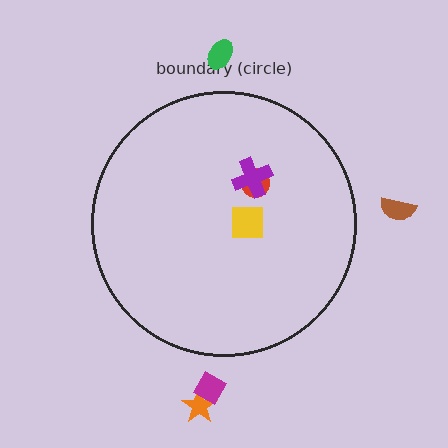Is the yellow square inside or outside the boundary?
Inside.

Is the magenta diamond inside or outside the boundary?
Outside.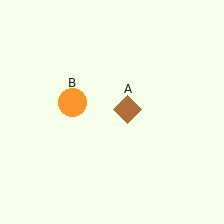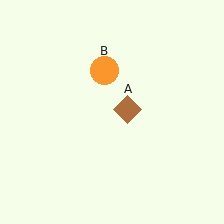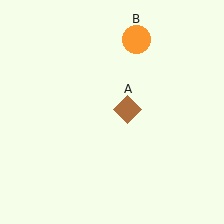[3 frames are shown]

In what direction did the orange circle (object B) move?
The orange circle (object B) moved up and to the right.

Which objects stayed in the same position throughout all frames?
Brown diamond (object A) remained stationary.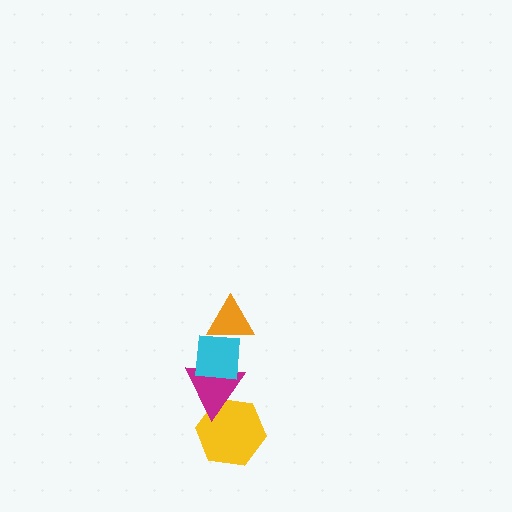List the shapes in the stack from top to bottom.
From top to bottom: the orange triangle, the cyan square, the magenta triangle, the yellow hexagon.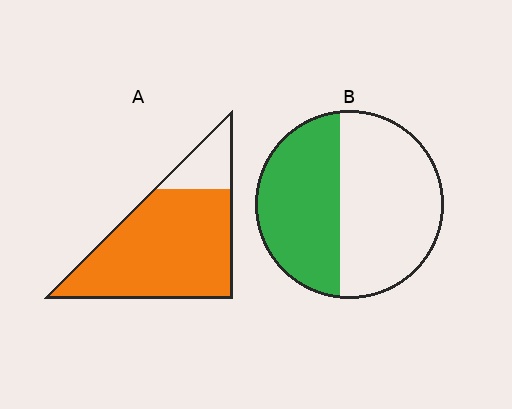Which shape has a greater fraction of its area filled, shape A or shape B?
Shape A.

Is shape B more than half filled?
No.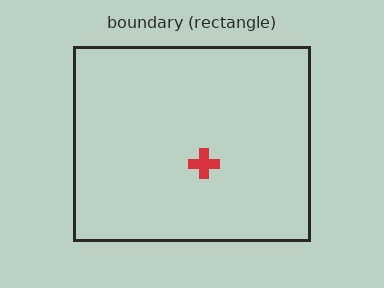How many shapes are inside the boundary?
1 inside, 0 outside.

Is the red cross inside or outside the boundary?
Inside.